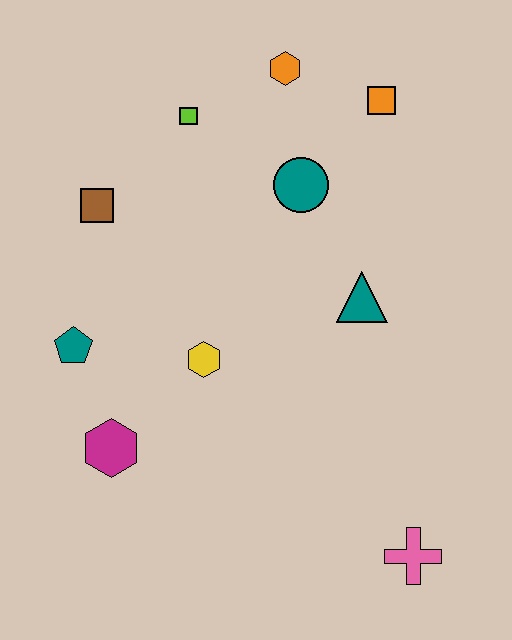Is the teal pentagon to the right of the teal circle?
No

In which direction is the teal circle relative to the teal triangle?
The teal circle is above the teal triangle.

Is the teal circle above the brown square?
Yes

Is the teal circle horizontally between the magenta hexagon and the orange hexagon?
No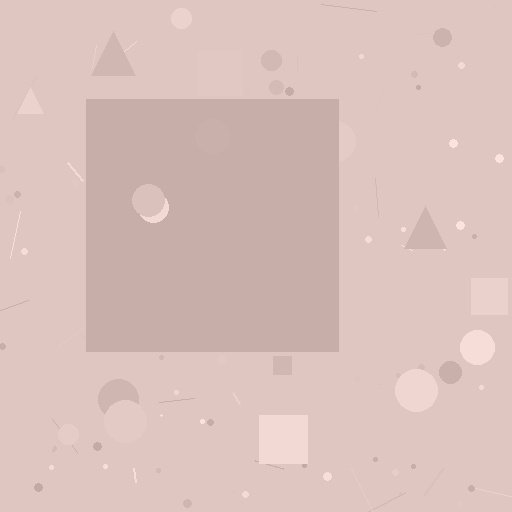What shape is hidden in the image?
A square is hidden in the image.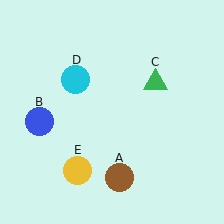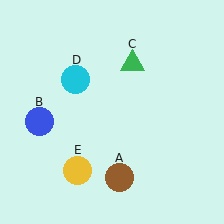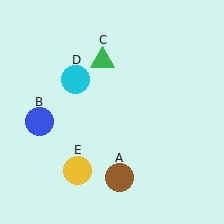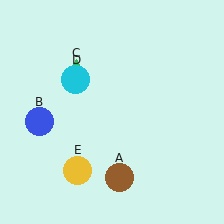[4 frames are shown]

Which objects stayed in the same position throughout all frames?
Brown circle (object A) and blue circle (object B) and cyan circle (object D) and yellow circle (object E) remained stationary.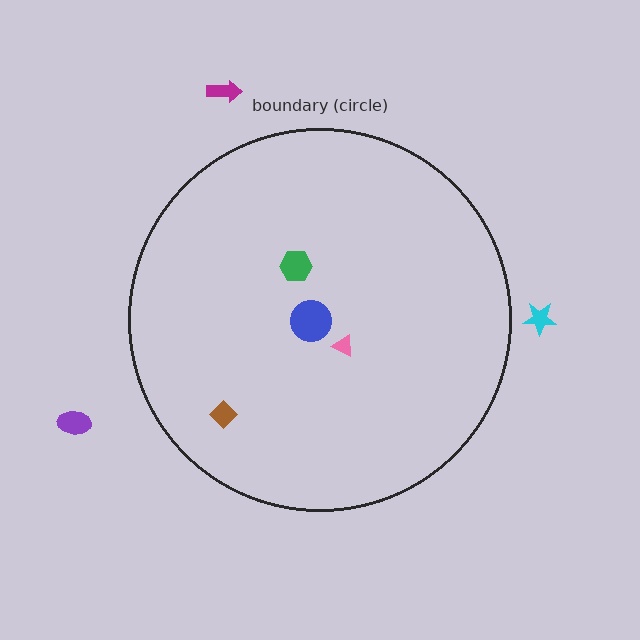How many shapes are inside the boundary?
4 inside, 3 outside.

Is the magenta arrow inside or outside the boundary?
Outside.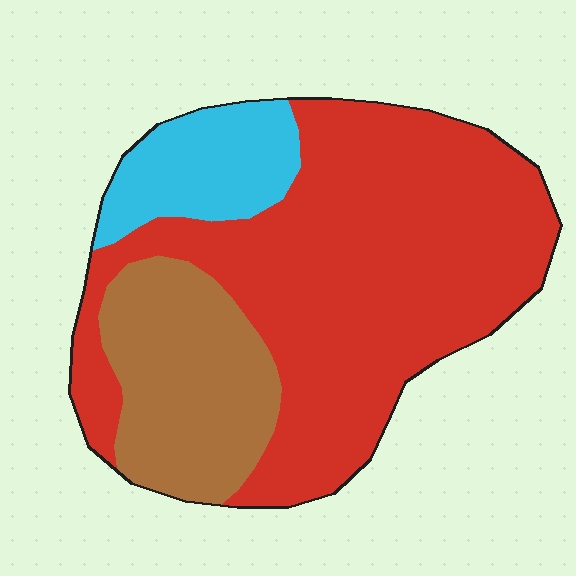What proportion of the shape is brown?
Brown takes up between a sixth and a third of the shape.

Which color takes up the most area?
Red, at roughly 65%.